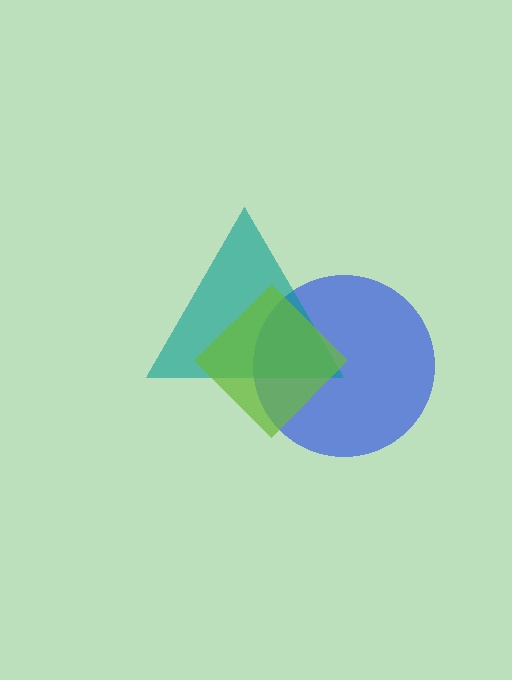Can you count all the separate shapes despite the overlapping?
Yes, there are 3 separate shapes.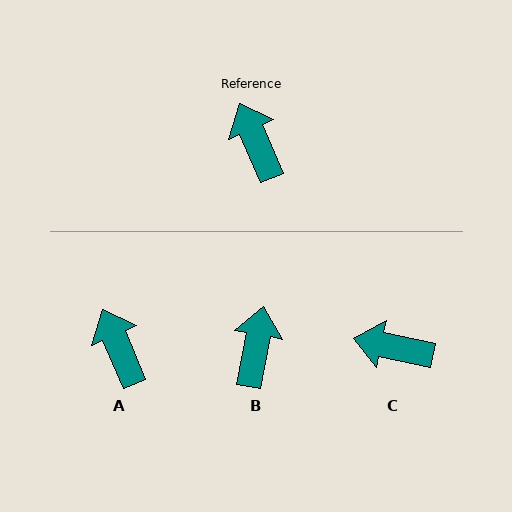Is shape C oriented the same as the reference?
No, it is off by about 55 degrees.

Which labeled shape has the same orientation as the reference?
A.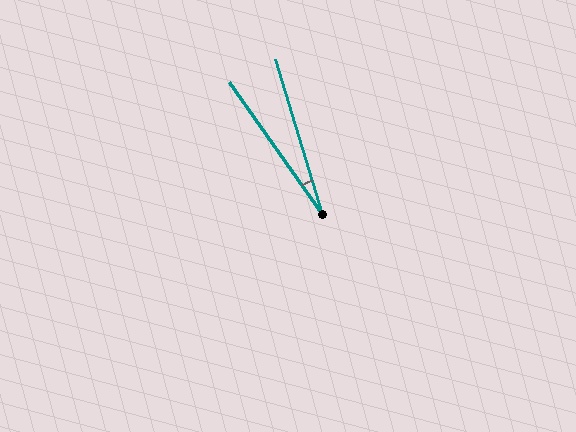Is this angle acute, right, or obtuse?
It is acute.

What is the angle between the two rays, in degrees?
Approximately 19 degrees.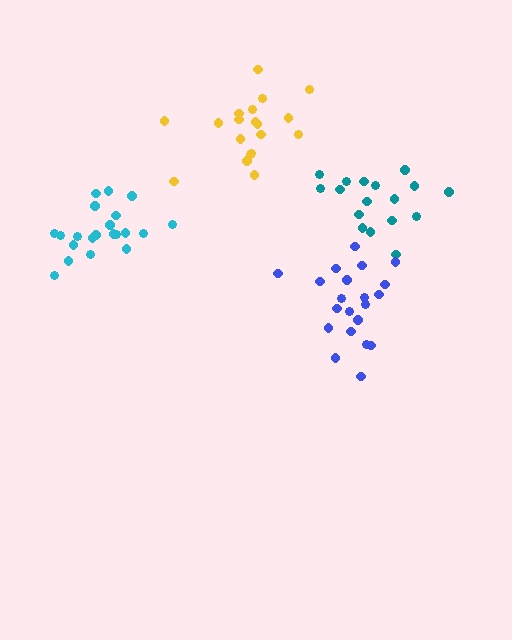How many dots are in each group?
Group 1: 21 dots, Group 2: 19 dots, Group 3: 17 dots, Group 4: 21 dots (78 total).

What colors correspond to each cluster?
The clusters are colored: cyan, yellow, teal, blue.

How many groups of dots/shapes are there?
There are 4 groups.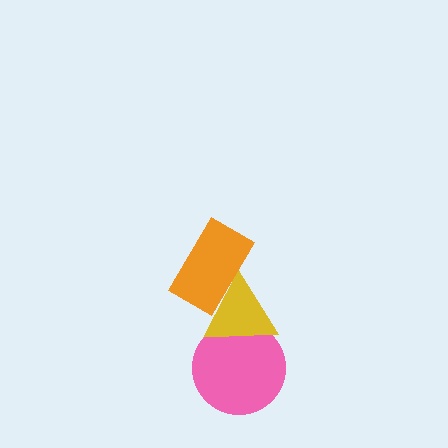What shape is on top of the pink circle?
The yellow triangle is on top of the pink circle.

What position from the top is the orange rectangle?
The orange rectangle is 1st from the top.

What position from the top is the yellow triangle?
The yellow triangle is 2nd from the top.